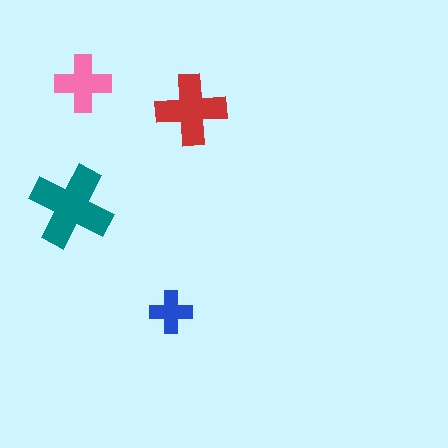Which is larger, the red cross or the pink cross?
The red one.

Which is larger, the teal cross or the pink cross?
The teal one.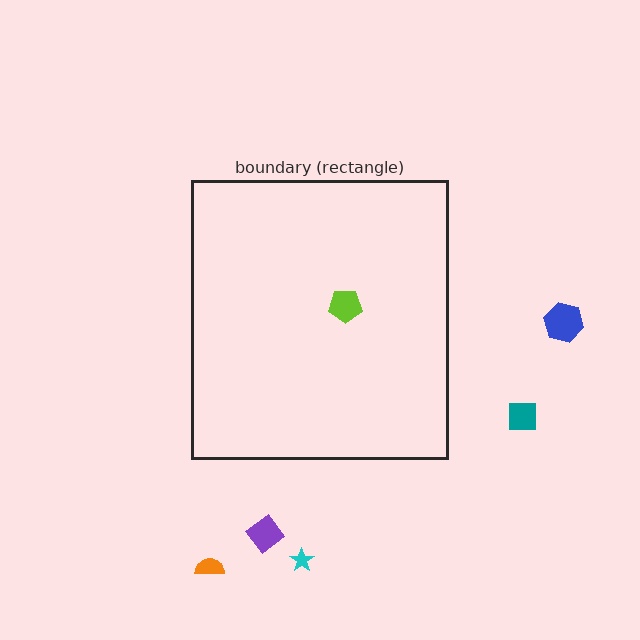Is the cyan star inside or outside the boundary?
Outside.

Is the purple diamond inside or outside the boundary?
Outside.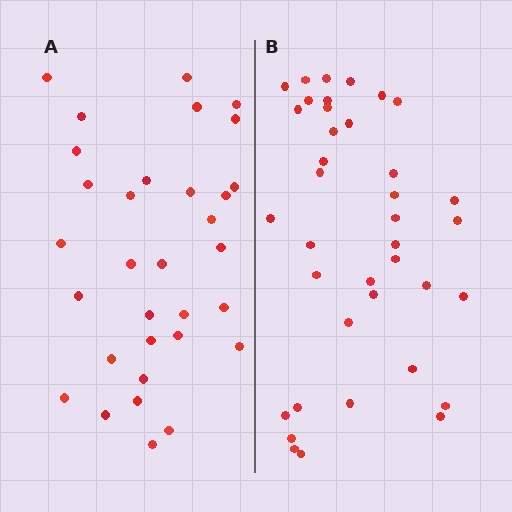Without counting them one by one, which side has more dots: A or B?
Region B (the right region) has more dots.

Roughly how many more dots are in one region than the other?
Region B has about 6 more dots than region A.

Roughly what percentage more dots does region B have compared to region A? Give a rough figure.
About 20% more.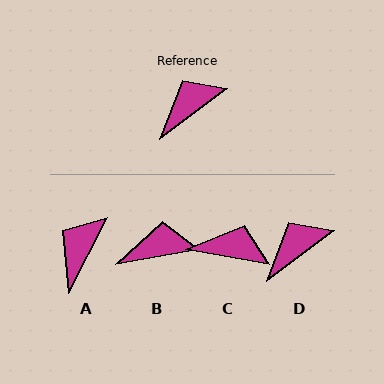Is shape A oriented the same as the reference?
No, it is off by about 26 degrees.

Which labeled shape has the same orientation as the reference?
D.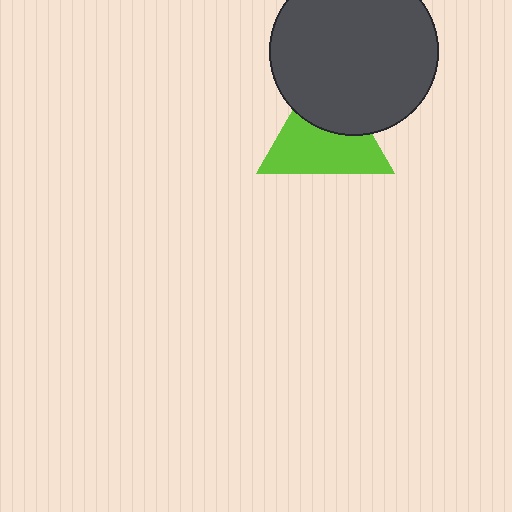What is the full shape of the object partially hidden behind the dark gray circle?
The partially hidden object is a lime triangle.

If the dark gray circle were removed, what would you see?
You would see the complete lime triangle.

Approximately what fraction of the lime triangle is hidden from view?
Roughly 39% of the lime triangle is hidden behind the dark gray circle.